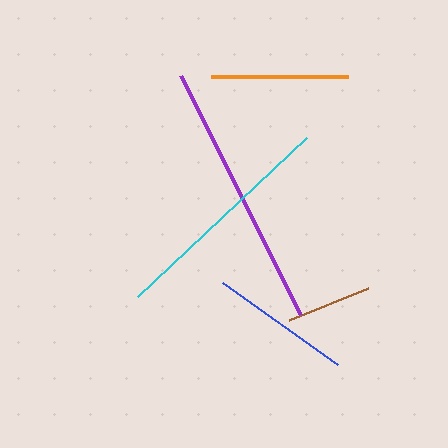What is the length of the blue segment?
The blue segment is approximately 141 pixels long.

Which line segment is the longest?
The purple line is the longest at approximately 268 pixels.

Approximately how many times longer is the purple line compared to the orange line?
The purple line is approximately 2.0 times the length of the orange line.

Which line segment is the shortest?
The brown line is the shortest at approximately 85 pixels.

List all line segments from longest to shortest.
From longest to shortest: purple, cyan, blue, orange, brown.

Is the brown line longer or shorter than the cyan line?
The cyan line is longer than the brown line.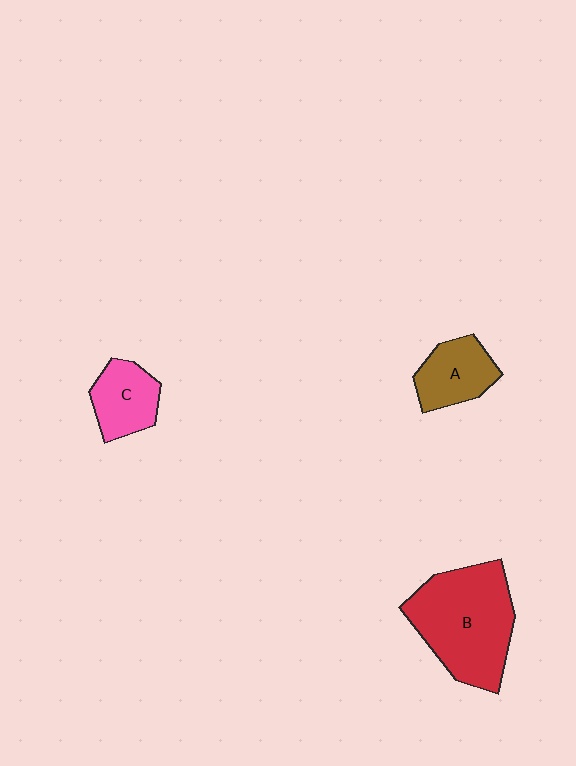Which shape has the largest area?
Shape B (red).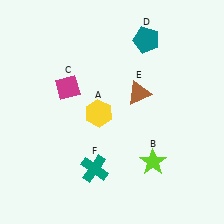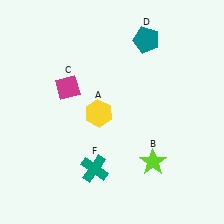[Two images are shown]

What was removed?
The brown triangle (E) was removed in Image 2.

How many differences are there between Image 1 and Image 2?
There is 1 difference between the two images.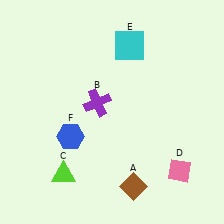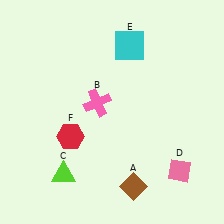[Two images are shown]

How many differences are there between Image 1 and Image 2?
There are 2 differences between the two images.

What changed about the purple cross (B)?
In Image 1, B is purple. In Image 2, it changed to pink.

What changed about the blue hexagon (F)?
In Image 1, F is blue. In Image 2, it changed to red.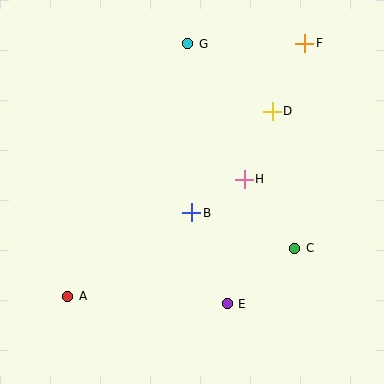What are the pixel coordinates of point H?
Point H is at (244, 179).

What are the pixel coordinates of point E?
Point E is at (227, 304).